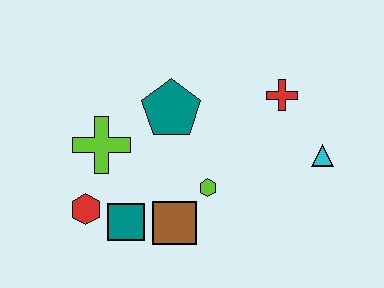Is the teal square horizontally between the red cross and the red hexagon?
Yes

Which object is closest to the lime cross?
The red hexagon is closest to the lime cross.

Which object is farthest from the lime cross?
The cyan triangle is farthest from the lime cross.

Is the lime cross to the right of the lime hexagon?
No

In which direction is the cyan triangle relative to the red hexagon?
The cyan triangle is to the right of the red hexagon.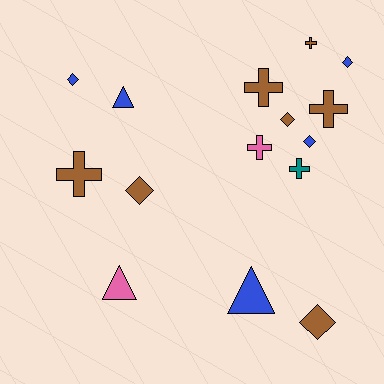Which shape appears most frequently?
Diamond, with 6 objects.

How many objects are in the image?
There are 15 objects.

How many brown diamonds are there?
There are 3 brown diamonds.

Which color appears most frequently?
Brown, with 7 objects.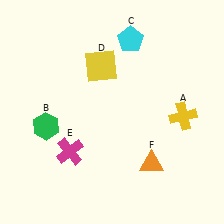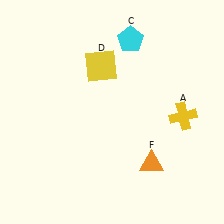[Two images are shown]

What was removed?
The magenta cross (E), the green hexagon (B) were removed in Image 2.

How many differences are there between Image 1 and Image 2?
There are 2 differences between the two images.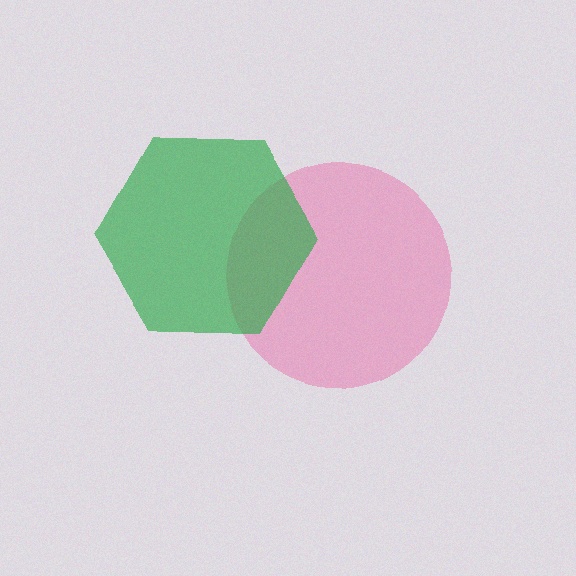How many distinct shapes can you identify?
There are 2 distinct shapes: a pink circle, a green hexagon.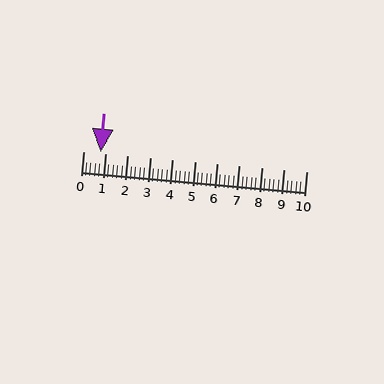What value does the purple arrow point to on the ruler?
The purple arrow points to approximately 0.8.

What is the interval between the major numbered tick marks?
The major tick marks are spaced 1 units apart.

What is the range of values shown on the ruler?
The ruler shows values from 0 to 10.